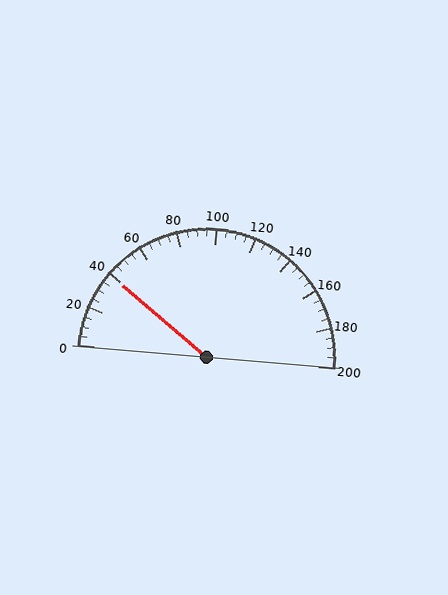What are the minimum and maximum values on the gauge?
The gauge ranges from 0 to 200.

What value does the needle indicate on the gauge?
The needle indicates approximately 40.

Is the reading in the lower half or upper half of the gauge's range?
The reading is in the lower half of the range (0 to 200).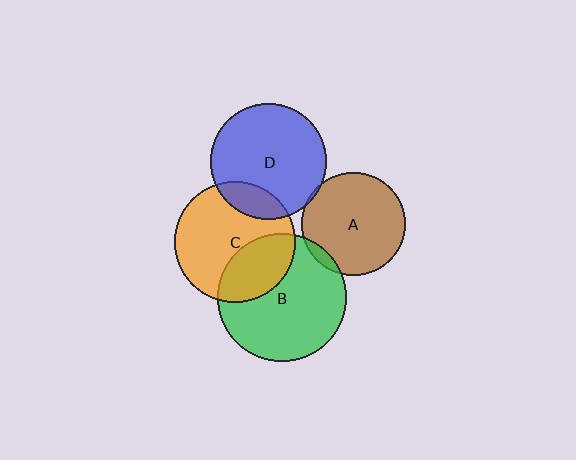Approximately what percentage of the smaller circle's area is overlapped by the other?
Approximately 5%.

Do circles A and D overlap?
Yes.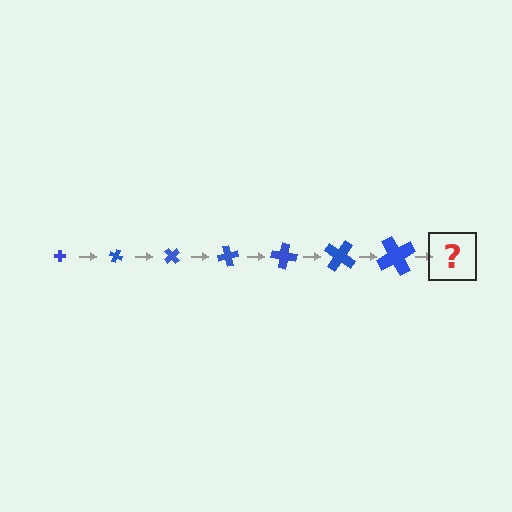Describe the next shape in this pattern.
It should be a cross, larger than the previous one and rotated 175 degrees from the start.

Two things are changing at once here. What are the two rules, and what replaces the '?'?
The two rules are that the cross grows larger each step and it rotates 25 degrees each step. The '?' should be a cross, larger than the previous one and rotated 175 degrees from the start.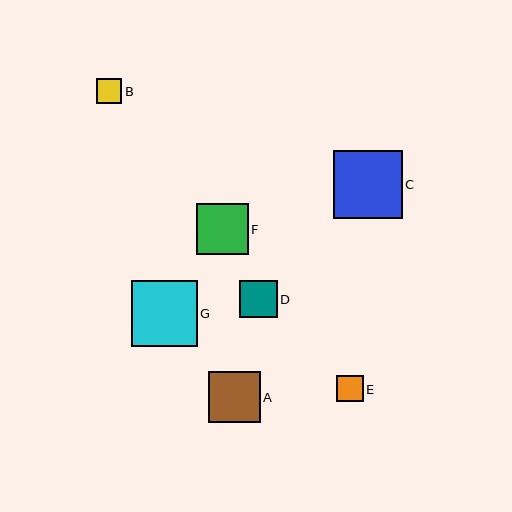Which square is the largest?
Square C is the largest with a size of approximately 68 pixels.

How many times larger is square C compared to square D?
Square C is approximately 1.8 times the size of square D.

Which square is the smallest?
Square B is the smallest with a size of approximately 25 pixels.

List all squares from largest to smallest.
From largest to smallest: C, G, F, A, D, E, B.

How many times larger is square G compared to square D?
Square G is approximately 1.8 times the size of square D.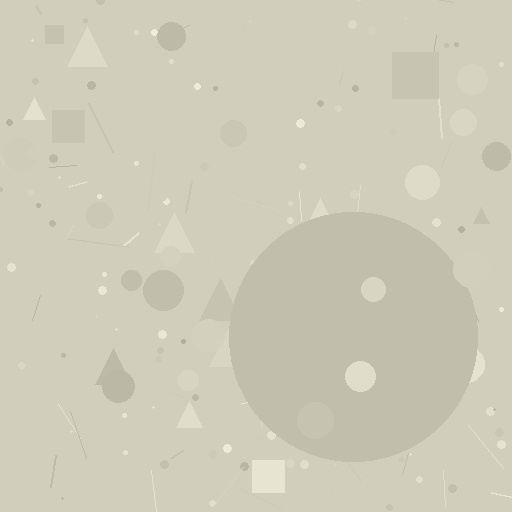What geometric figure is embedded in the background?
A circle is embedded in the background.